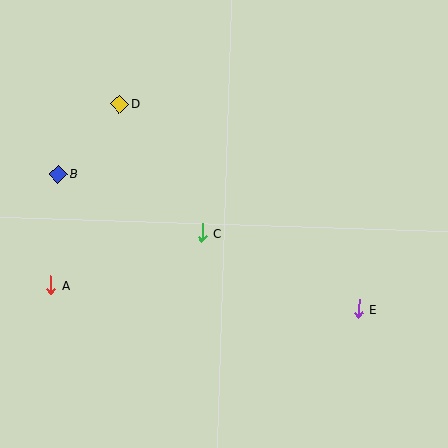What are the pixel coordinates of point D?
Point D is at (119, 104).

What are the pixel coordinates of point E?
Point E is at (359, 309).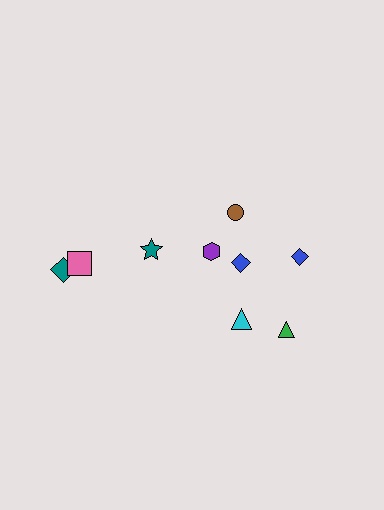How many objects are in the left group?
There are 3 objects.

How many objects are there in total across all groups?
There are 9 objects.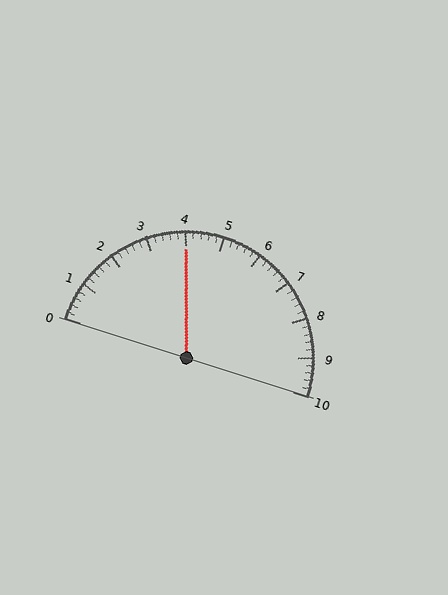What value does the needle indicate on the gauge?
The needle indicates approximately 4.0.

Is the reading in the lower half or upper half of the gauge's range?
The reading is in the lower half of the range (0 to 10).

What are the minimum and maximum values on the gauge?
The gauge ranges from 0 to 10.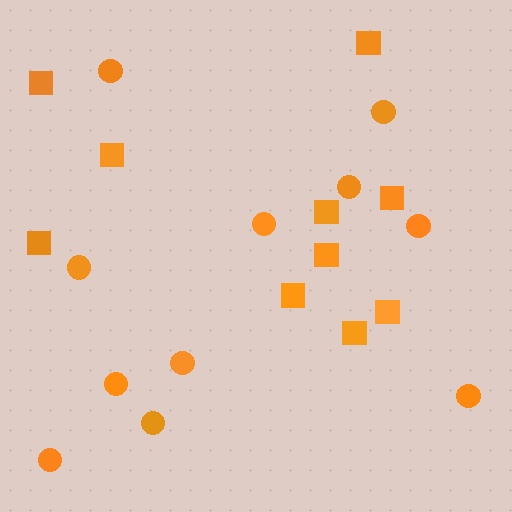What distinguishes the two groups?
There are 2 groups: one group of circles (11) and one group of squares (10).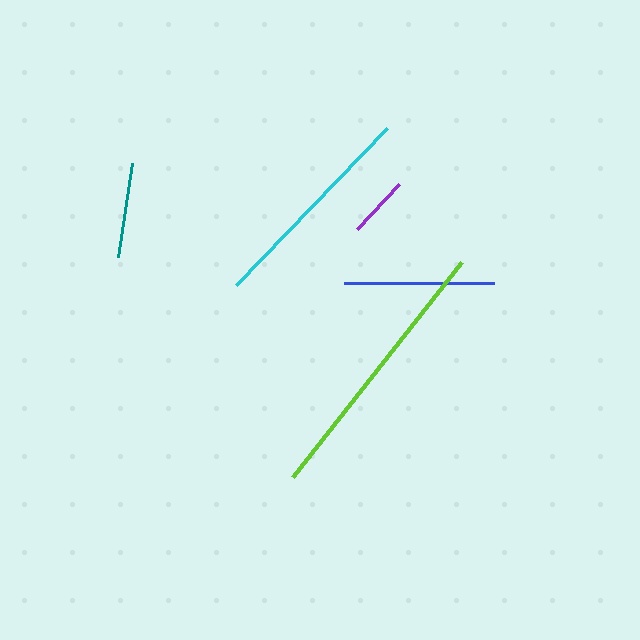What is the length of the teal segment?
The teal segment is approximately 95 pixels long.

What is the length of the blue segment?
The blue segment is approximately 150 pixels long.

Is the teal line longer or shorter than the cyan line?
The cyan line is longer than the teal line.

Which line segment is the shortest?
The purple line is the shortest at approximately 62 pixels.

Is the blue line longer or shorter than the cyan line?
The cyan line is longer than the blue line.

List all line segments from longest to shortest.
From longest to shortest: lime, cyan, blue, teal, purple.